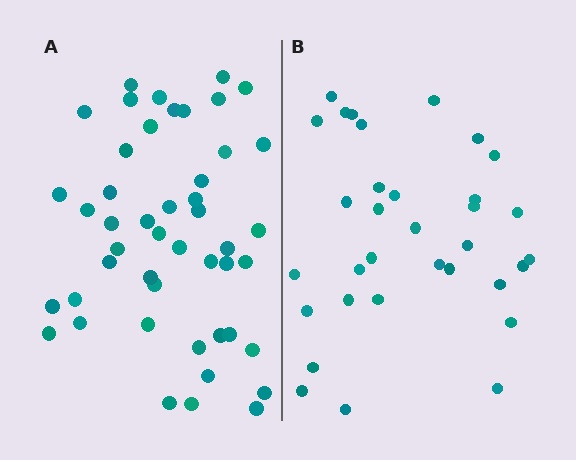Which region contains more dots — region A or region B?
Region A (the left region) has more dots.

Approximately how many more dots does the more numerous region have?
Region A has approximately 15 more dots than region B.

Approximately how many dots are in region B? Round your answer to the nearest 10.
About 30 dots. (The exact count is 33, which rounds to 30.)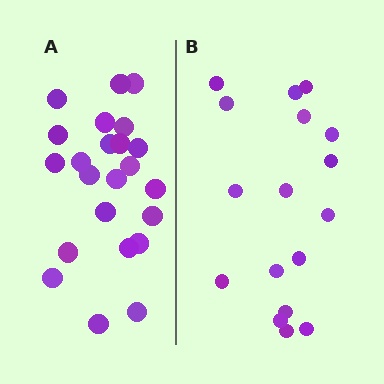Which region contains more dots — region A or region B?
Region A (the left region) has more dots.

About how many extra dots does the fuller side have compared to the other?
Region A has about 6 more dots than region B.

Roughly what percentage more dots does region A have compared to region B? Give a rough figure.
About 35% more.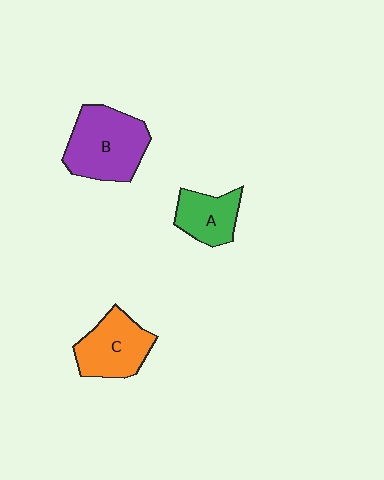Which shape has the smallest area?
Shape A (green).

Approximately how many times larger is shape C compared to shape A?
Approximately 1.3 times.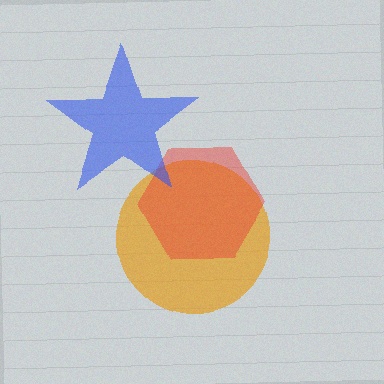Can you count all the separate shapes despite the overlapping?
Yes, there are 3 separate shapes.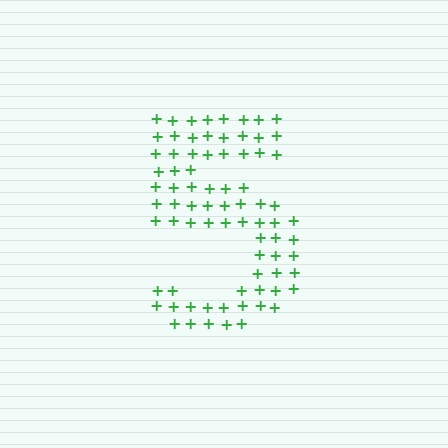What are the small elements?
The small elements are plus signs.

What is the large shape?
The large shape is the digit 5.